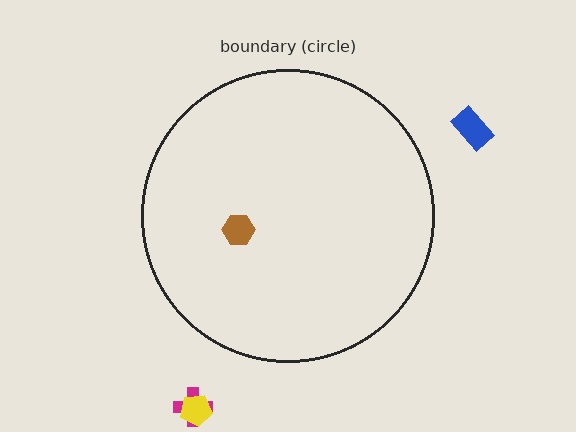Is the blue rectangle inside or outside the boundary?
Outside.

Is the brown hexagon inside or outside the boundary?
Inside.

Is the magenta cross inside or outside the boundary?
Outside.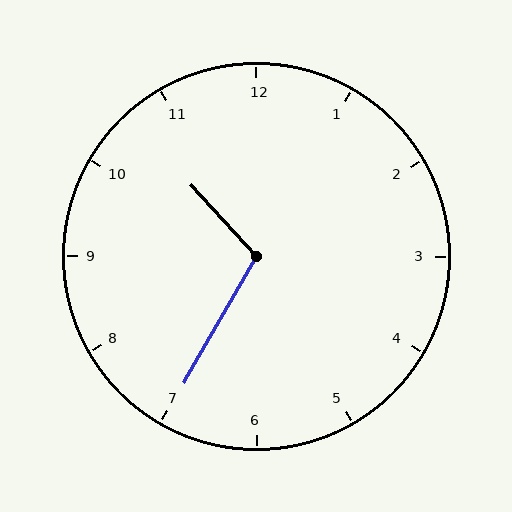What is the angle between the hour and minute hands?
Approximately 108 degrees.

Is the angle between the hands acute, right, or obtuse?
It is obtuse.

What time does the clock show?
10:35.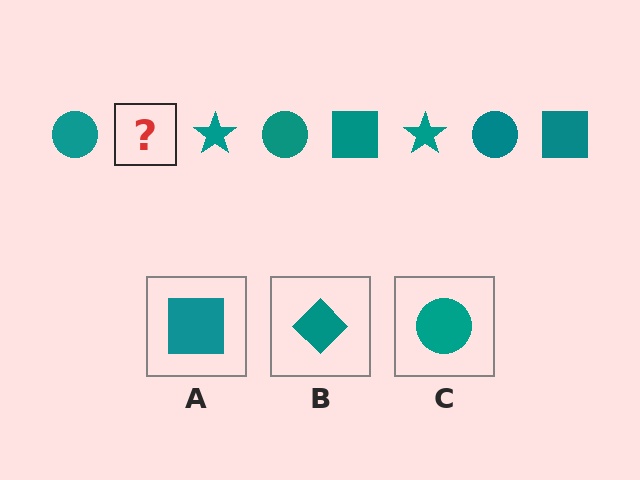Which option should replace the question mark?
Option A.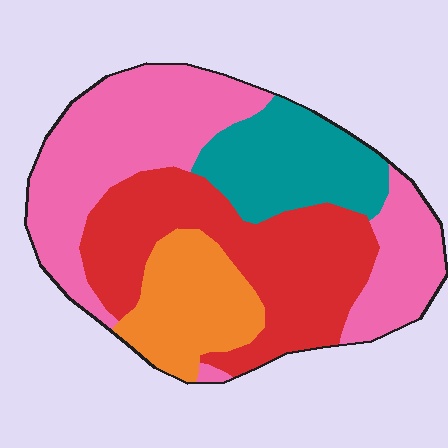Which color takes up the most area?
Pink, at roughly 35%.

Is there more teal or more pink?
Pink.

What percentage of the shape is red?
Red takes up about one third (1/3) of the shape.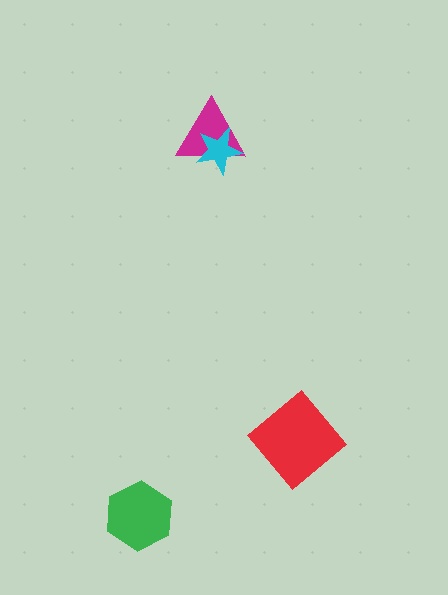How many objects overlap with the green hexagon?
0 objects overlap with the green hexagon.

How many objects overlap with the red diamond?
0 objects overlap with the red diamond.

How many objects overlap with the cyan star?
1 object overlaps with the cyan star.